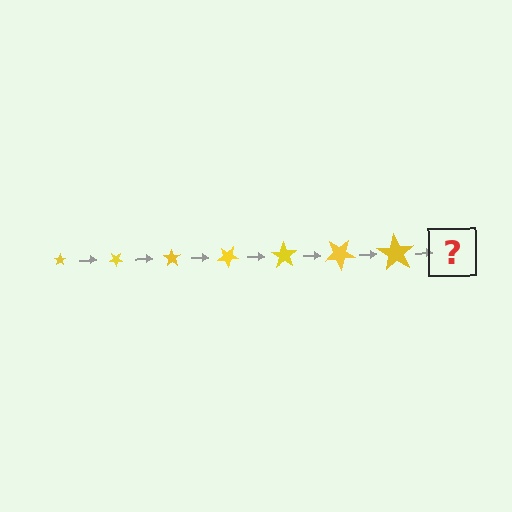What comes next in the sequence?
The next element should be a star, larger than the previous one and rotated 245 degrees from the start.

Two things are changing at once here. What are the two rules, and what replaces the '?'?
The two rules are that the star grows larger each step and it rotates 35 degrees each step. The '?' should be a star, larger than the previous one and rotated 245 degrees from the start.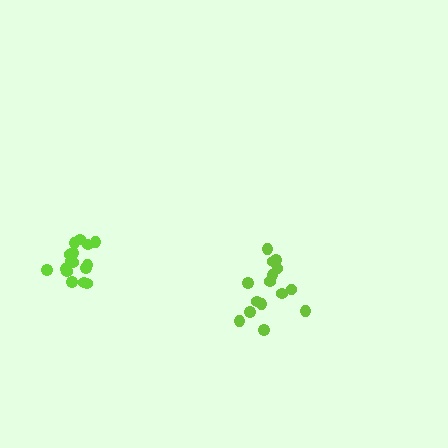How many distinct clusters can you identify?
There are 2 distinct clusters.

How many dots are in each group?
Group 1: 16 dots, Group 2: 15 dots (31 total).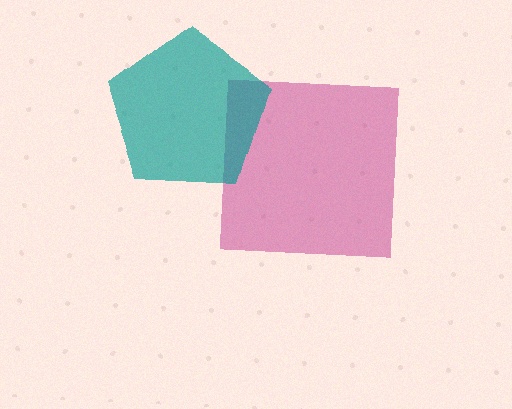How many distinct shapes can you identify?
There are 2 distinct shapes: a magenta square, a teal pentagon.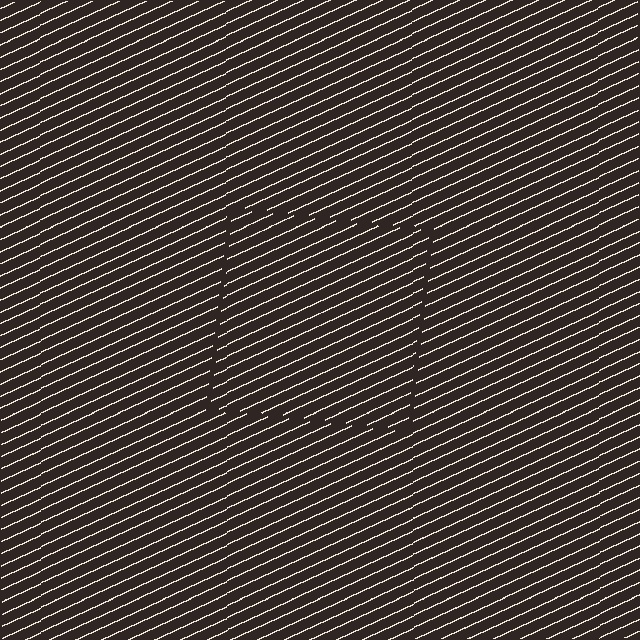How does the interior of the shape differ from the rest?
The interior of the shape contains the same grating, shifted by half a period — the contour is defined by the phase discontinuity where line-ends from the inner and outer gratings abut.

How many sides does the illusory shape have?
4 sides — the line-ends trace a square.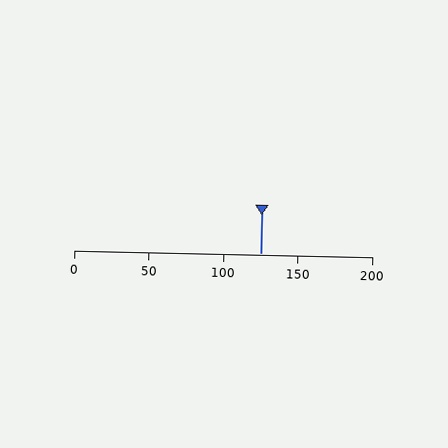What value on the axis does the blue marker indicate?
The marker indicates approximately 125.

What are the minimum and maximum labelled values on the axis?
The axis runs from 0 to 200.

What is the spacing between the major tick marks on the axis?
The major ticks are spaced 50 apart.